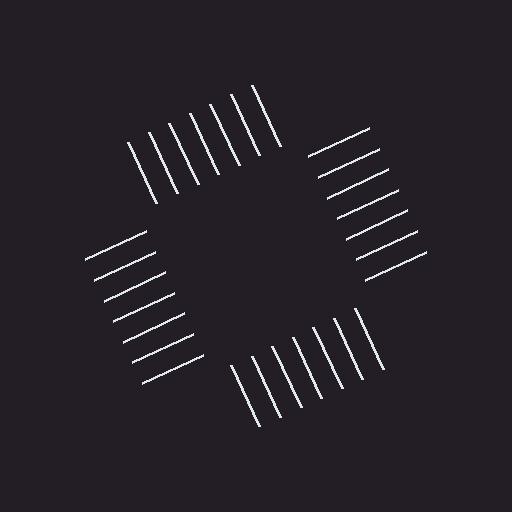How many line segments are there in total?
28 — 7 along each of the 4 edges.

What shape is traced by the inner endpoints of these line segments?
An illusory square — the line segments terminate on its edges but no continuous stroke is drawn.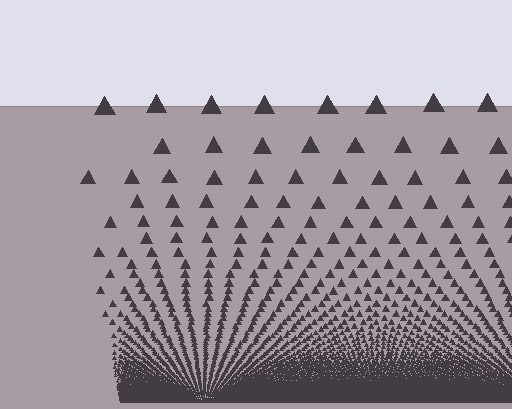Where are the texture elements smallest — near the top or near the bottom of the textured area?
Near the bottom.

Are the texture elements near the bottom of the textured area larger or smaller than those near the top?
Smaller. The gradient is inverted — elements near the bottom are smaller and denser.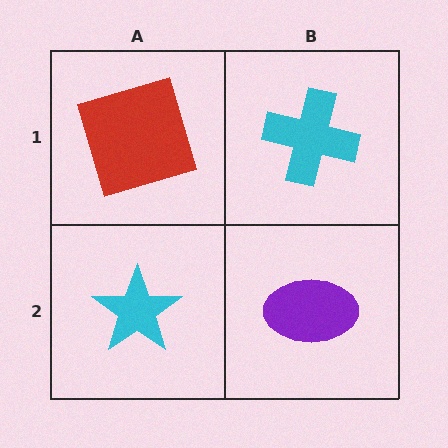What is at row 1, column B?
A cyan cross.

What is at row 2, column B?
A purple ellipse.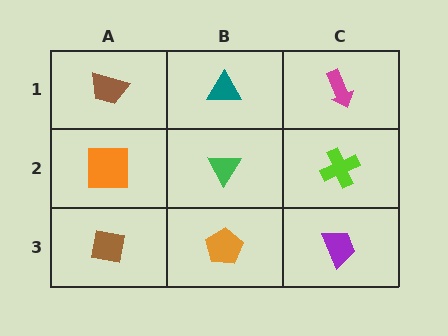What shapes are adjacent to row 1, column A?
An orange square (row 2, column A), a teal triangle (row 1, column B).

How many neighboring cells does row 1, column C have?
2.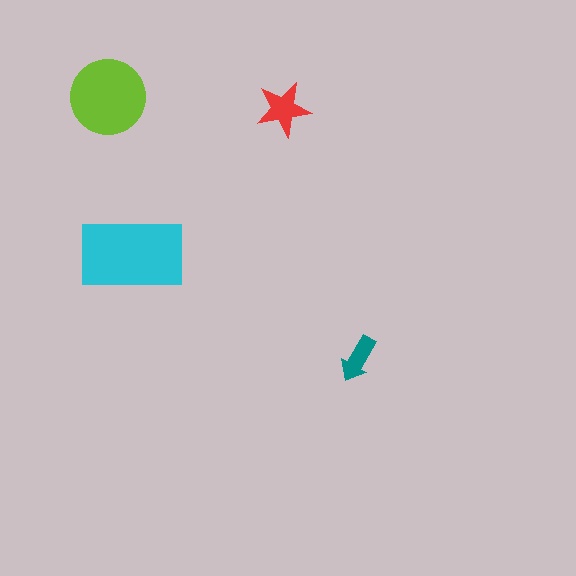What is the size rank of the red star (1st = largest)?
3rd.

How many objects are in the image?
There are 4 objects in the image.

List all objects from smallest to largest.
The teal arrow, the red star, the lime circle, the cyan rectangle.